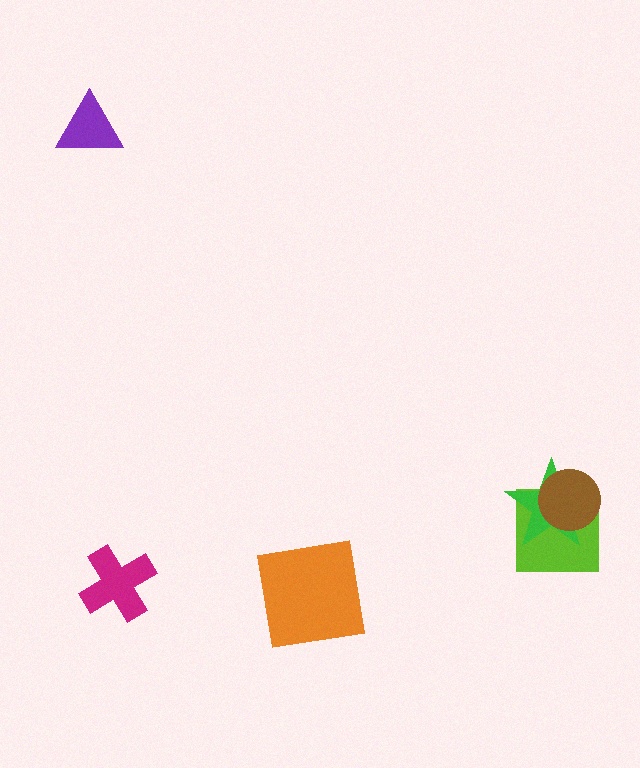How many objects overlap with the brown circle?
2 objects overlap with the brown circle.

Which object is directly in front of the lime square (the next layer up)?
The green star is directly in front of the lime square.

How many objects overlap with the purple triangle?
0 objects overlap with the purple triangle.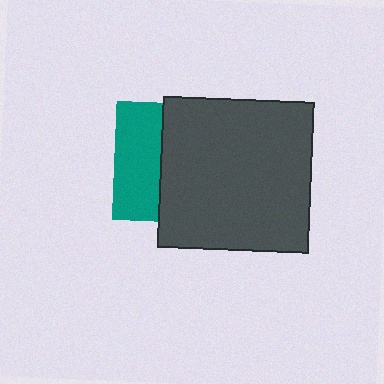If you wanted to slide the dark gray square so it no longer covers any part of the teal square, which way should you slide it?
Slide it right — that is the most direct way to separate the two shapes.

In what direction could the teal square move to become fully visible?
The teal square could move left. That would shift it out from behind the dark gray square entirely.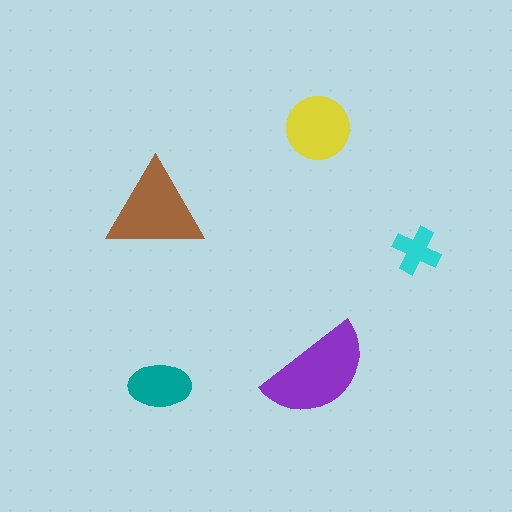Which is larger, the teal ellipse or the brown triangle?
The brown triangle.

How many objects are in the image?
There are 5 objects in the image.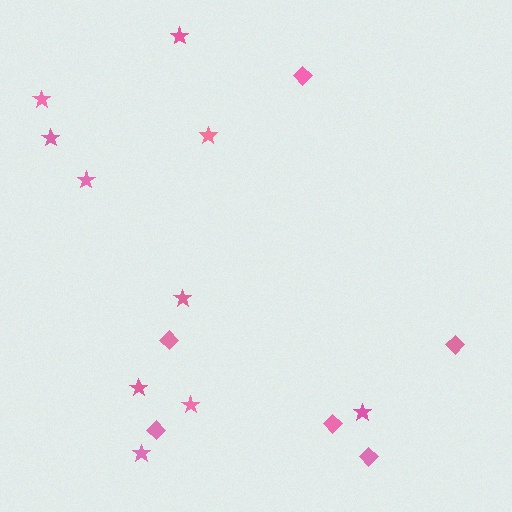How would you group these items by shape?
There are 2 groups: one group of diamonds (6) and one group of stars (10).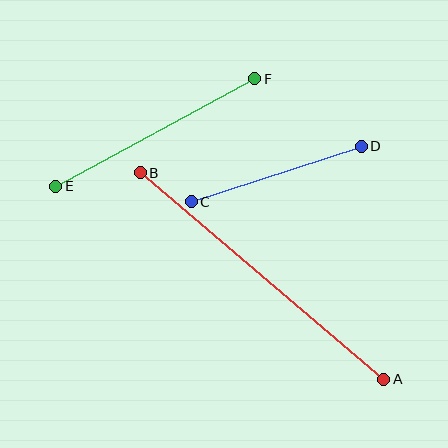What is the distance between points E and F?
The distance is approximately 226 pixels.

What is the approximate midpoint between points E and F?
The midpoint is at approximately (155, 133) pixels.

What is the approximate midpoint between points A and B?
The midpoint is at approximately (262, 276) pixels.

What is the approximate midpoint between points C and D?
The midpoint is at approximately (276, 174) pixels.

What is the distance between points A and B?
The distance is approximately 319 pixels.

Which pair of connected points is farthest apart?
Points A and B are farthest apart.